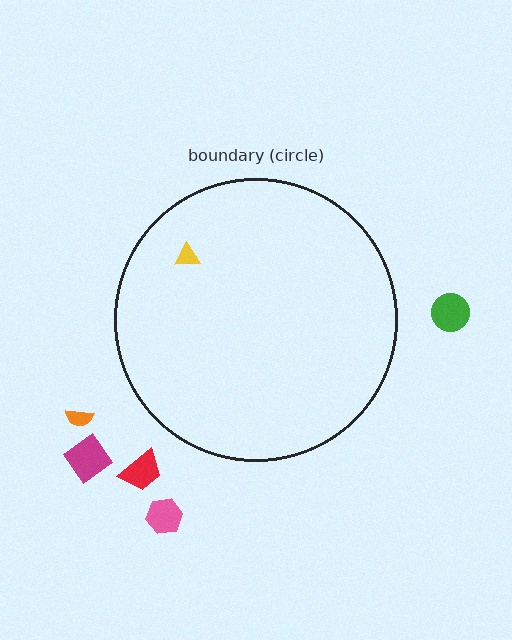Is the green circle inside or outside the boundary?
Outside.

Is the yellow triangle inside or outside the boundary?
Inside.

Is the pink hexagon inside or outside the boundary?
Outside.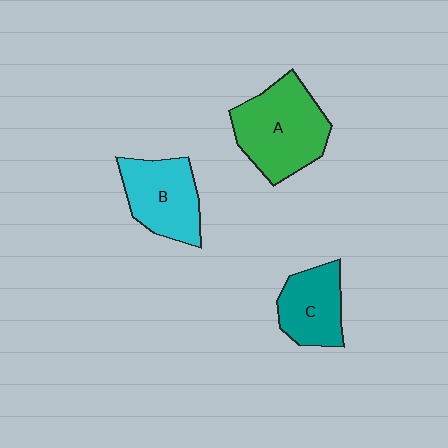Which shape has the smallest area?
Shape C (teal).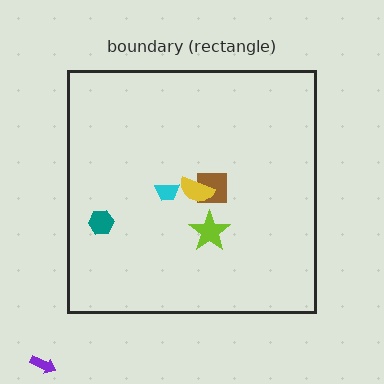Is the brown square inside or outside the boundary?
Inside.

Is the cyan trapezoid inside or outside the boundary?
Inside.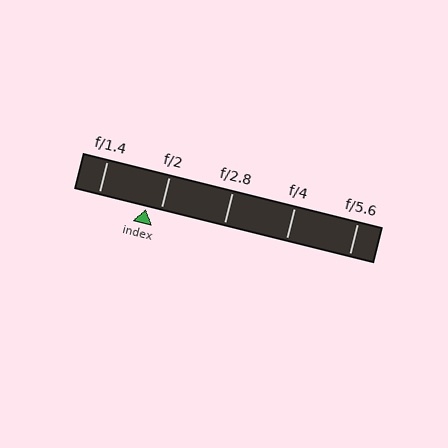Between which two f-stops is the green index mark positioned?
The index mark is between f/1.4 and f/2.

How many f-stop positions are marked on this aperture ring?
There are 5 f-stop positions marked.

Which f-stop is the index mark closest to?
The index mark is closest to f/2.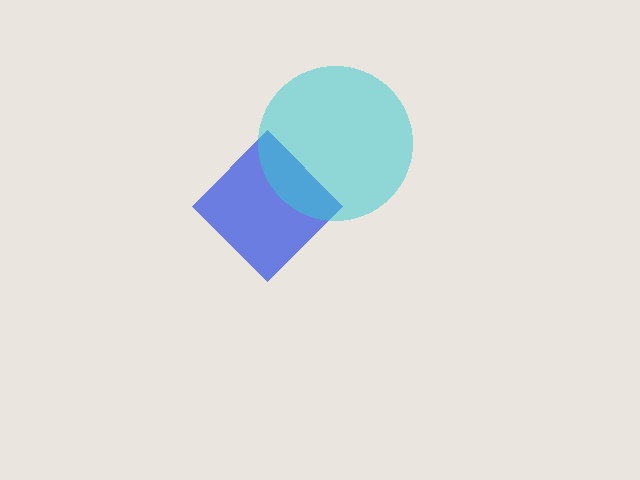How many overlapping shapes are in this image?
There are 2 overlapping shapes in the image.